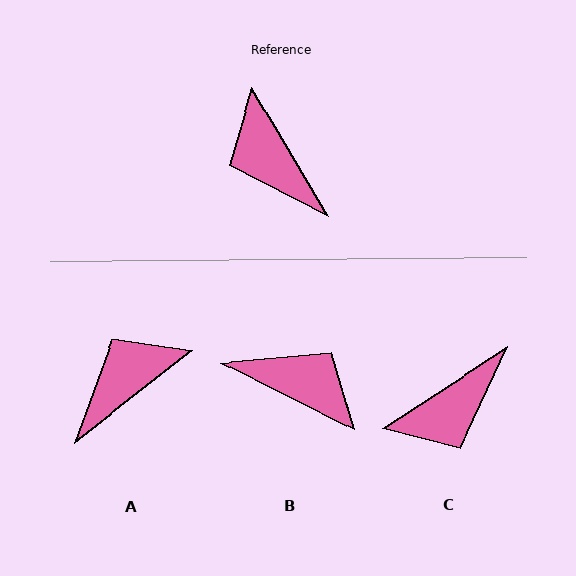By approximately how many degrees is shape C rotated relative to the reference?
Approximately 92 degrees counter-clockwise.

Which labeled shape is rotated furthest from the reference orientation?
B, about 148 degrees away.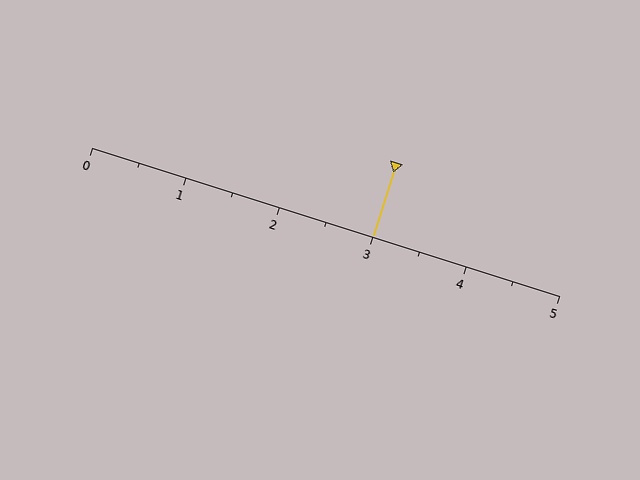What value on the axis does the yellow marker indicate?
The marker indicates approximately 3.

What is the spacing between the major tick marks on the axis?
The major ticks are spaced 1 apart.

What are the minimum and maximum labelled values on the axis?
The axis runs from 0 to 5.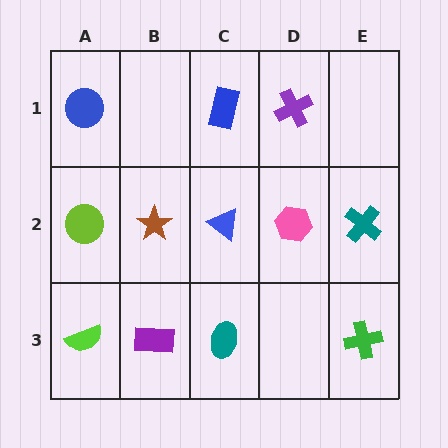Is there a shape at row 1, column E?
No, that cell is empty.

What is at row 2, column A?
A lime circle.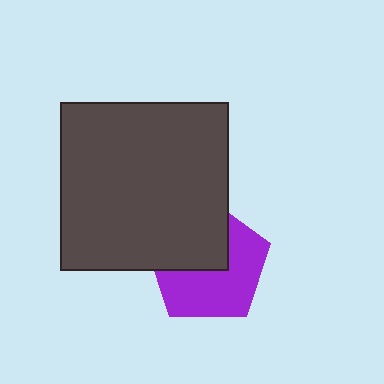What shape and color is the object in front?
The object in front is a dark gray square.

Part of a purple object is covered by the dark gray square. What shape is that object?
It is a pentagon.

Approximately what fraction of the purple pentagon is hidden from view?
Roughly 43% of the purple pentagon is hidden behind the dark gray square.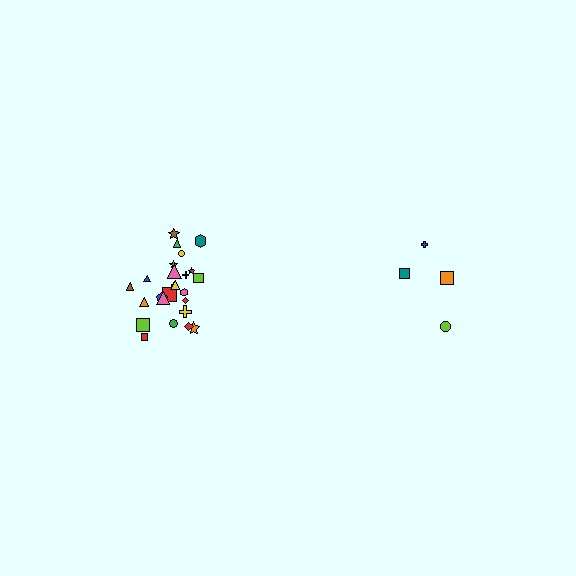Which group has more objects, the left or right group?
The left group.